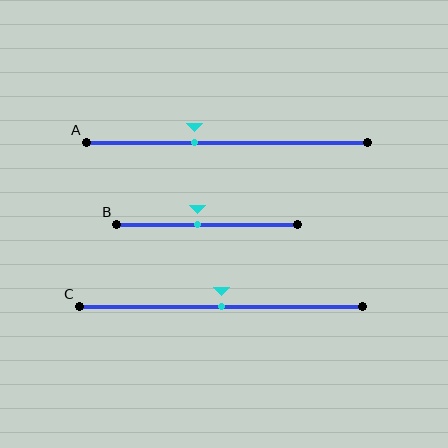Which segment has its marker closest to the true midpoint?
Segment C has its marker closest to the true midpoint.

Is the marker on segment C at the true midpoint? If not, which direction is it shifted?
Yes, the marker on segment C is at the true midpoint.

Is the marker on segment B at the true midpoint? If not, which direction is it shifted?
No, the marker on segment B is shifted to the left by about 6% of the segment length.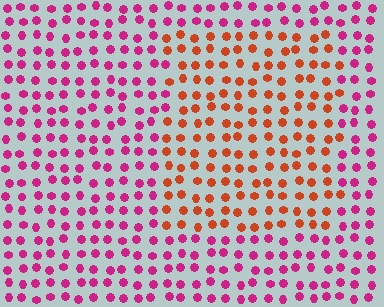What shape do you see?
I see a rectangle.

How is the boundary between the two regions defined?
The boundary is defined purely by a slight shift in hue (about 48 degrees). Spacing, size, and orientation are identical on both sides.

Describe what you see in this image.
The image is filled with small magenta elements in a uniform arrangement. A rectangle-shaped region is visible where the elements are tinted to a slightly different hue, forming a subtle color boundary.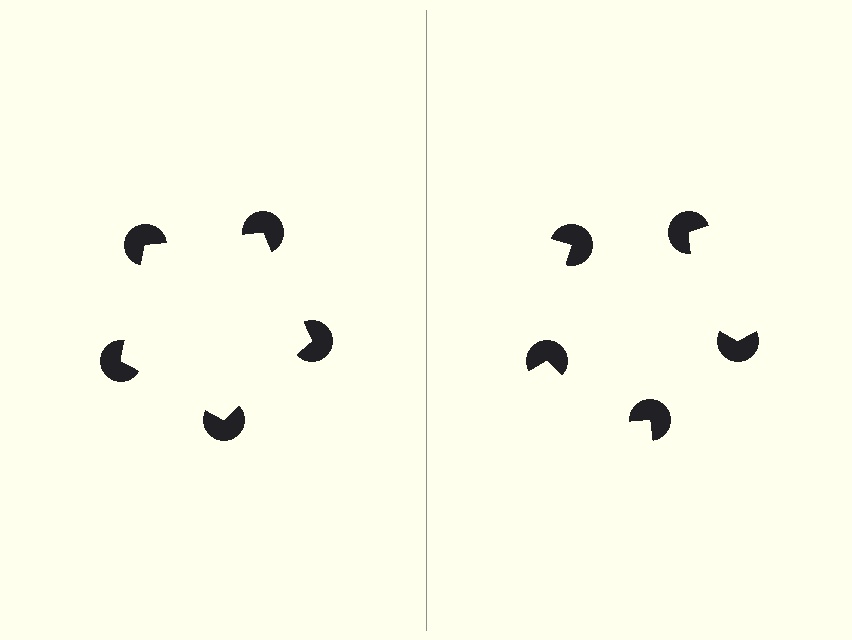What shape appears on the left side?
An illusory pentagon.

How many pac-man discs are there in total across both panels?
10 — 5 on each side.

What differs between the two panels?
The pac-man discs are positioned identically on both sides; only the wedge orientations differ. On the left they align to a pentagon; on the right they are misaligned.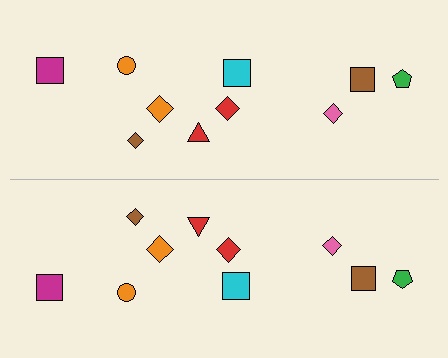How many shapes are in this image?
There are 20 shapes in this image.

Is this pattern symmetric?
Yes, this pattern has bilateral (reflection) symmetry.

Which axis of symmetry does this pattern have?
The pattern has a horizontal axis of symmetry running through the center of the image.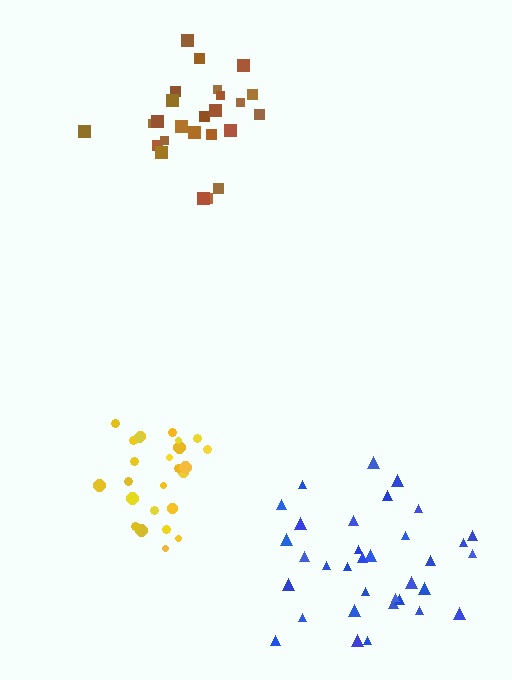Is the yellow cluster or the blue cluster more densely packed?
Yellow.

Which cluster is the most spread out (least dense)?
Blue.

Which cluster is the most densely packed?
Yellow.